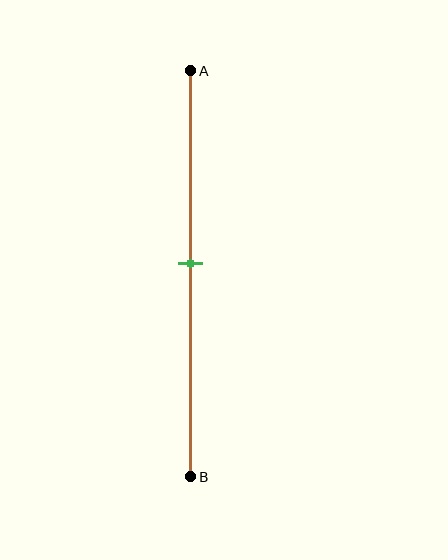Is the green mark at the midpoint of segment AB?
Yes, the mark is approximately at the midpoint.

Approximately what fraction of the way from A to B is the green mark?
The green mark is approximately 50% of the way from A to B.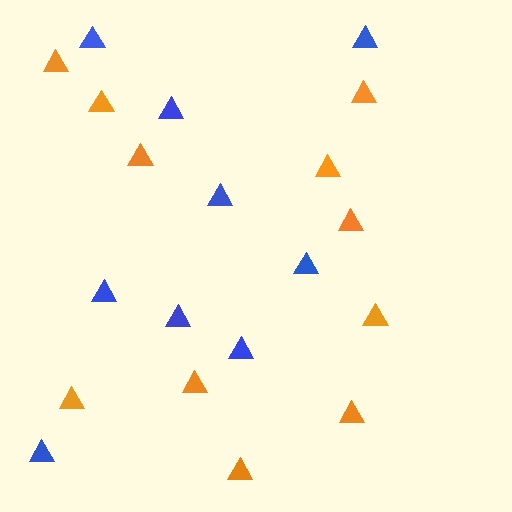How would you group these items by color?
There are 2 groups: one group of blue triangles (9) and one group of orange triangles (11).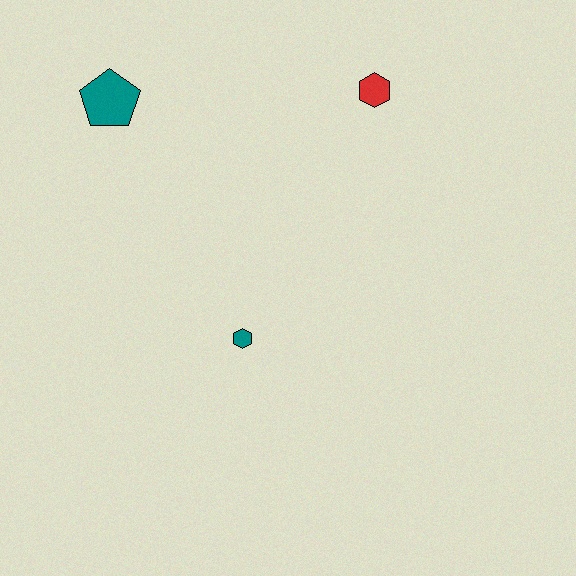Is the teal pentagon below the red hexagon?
Yes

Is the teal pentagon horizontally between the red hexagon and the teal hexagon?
No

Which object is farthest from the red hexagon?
The teal hexagon is farthest from the red hexagon.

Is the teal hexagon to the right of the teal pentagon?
Yes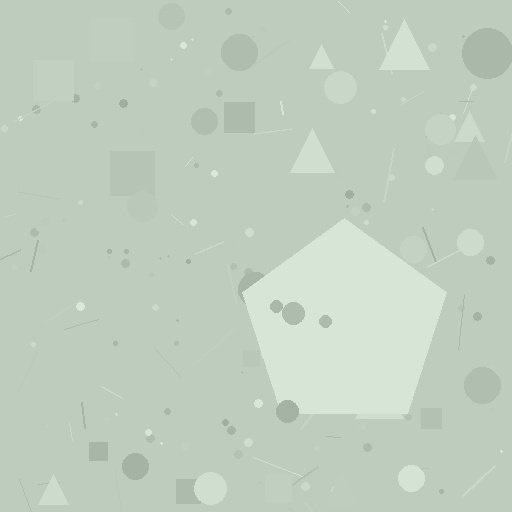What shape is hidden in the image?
A pentagon is hidden in the image.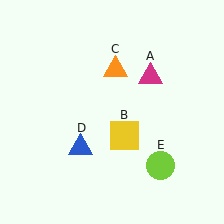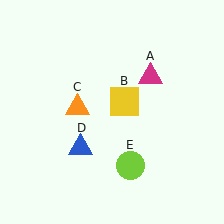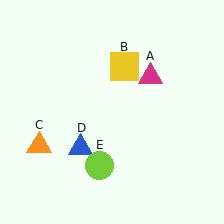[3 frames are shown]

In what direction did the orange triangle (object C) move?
The orange triangle (object C) moved down and to the left.